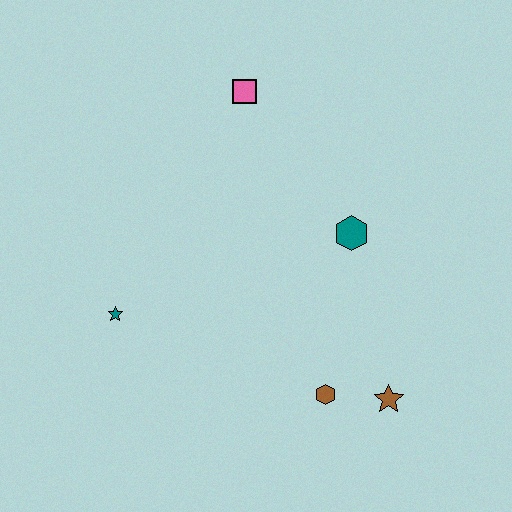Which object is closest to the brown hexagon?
The brown star is closest to the brown hexagon.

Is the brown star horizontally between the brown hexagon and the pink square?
No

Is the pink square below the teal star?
No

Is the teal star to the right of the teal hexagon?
No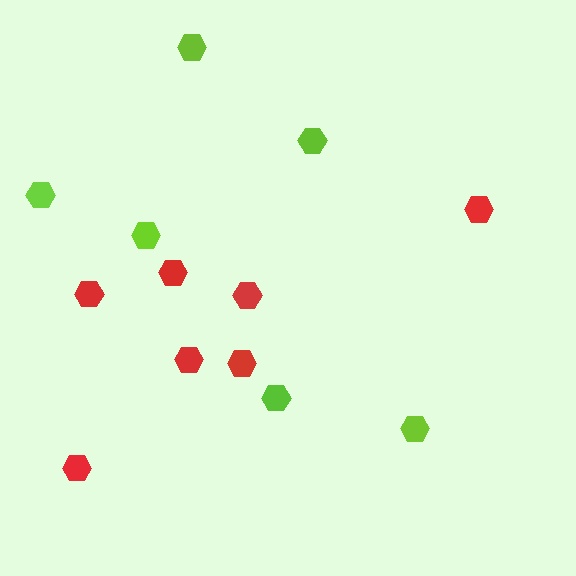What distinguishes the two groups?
There are 2 groups: one group of red hexagons (7) and one group of lime hexagons (6).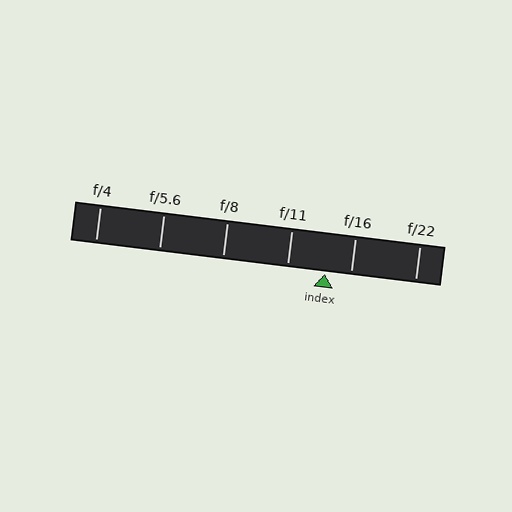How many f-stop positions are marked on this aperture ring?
There are 6 f-stop positions marked.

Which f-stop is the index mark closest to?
The index mark is closest to f/16.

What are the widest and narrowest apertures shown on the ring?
The widest aperture shown is f/4 and the narrowest is f/22.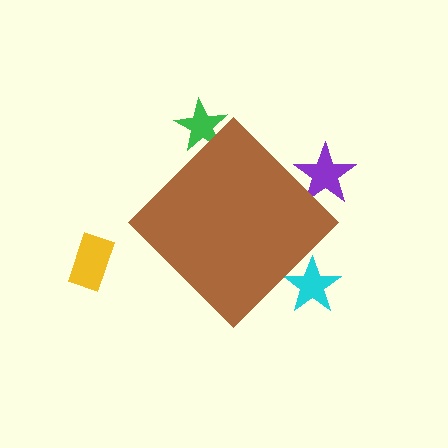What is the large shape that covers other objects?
A brown diamond.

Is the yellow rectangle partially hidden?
No, the yellow rectangle is fully visible.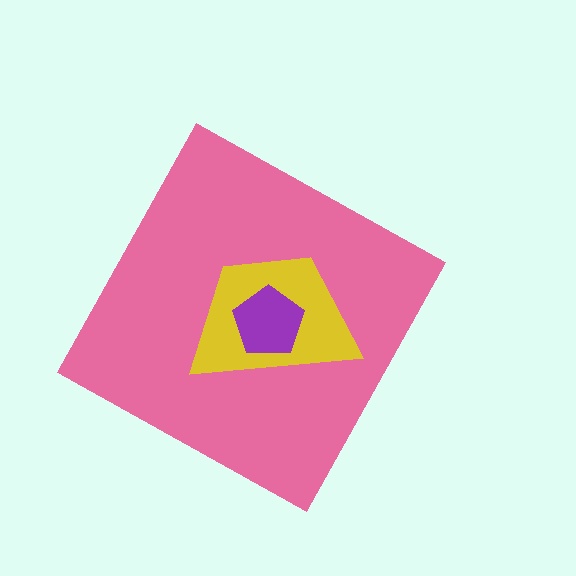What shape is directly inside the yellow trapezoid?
The purple pentagon.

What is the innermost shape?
The purple pentagon.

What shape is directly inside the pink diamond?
The yellow trapezoid.